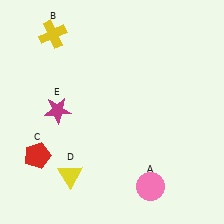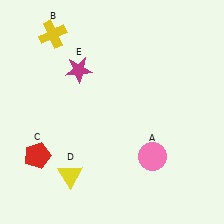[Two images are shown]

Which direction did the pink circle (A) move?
The pink circle (A) moved up.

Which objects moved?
The objects that moved are: the pink circle (A), the magenta star (E).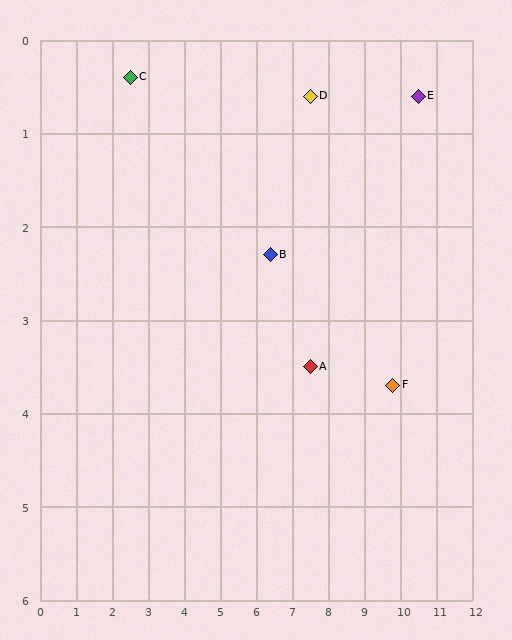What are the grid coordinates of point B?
Point B is at approximately (6.4, 2.3).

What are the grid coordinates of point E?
Point E is at approximately (10.5, 0.6).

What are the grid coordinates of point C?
Point C is at approximately (2.5, 0.4).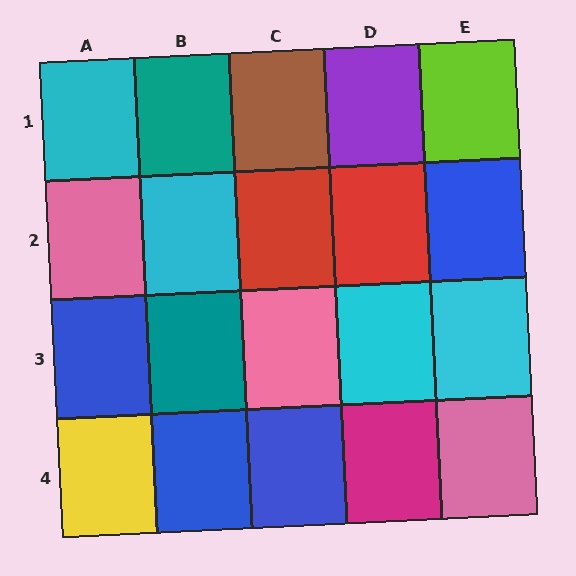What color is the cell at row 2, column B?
Cyan.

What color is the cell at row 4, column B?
Blue.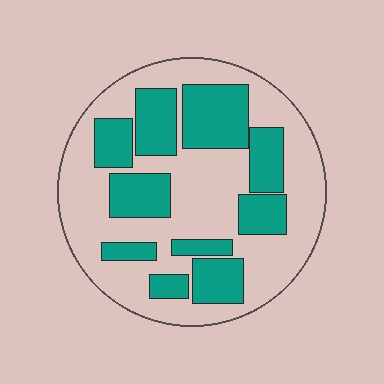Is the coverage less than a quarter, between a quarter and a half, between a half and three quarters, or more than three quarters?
Between a quarter and a half.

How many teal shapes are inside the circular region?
10.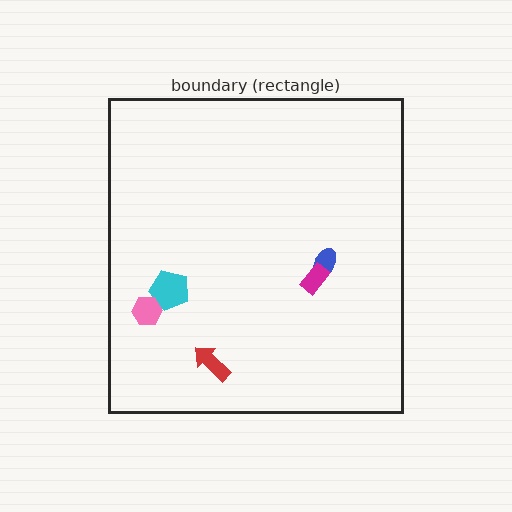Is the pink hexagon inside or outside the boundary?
Inside.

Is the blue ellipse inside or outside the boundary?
Inside.